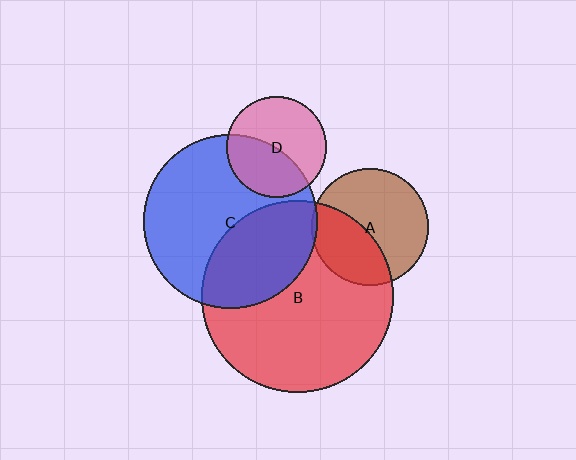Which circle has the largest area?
Circle B (red).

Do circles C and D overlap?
Yes.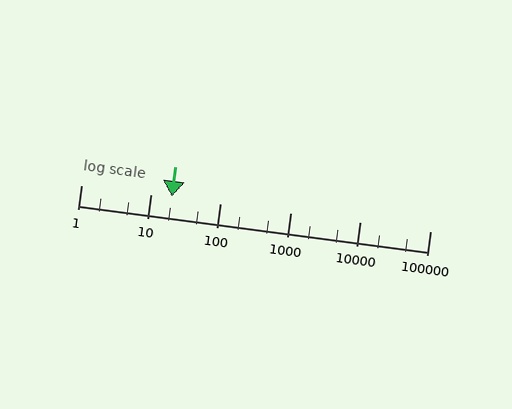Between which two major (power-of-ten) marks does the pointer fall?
The pointer is between 10 and 100.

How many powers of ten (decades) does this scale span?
The scale spans 5 decades, from 1 to 100000.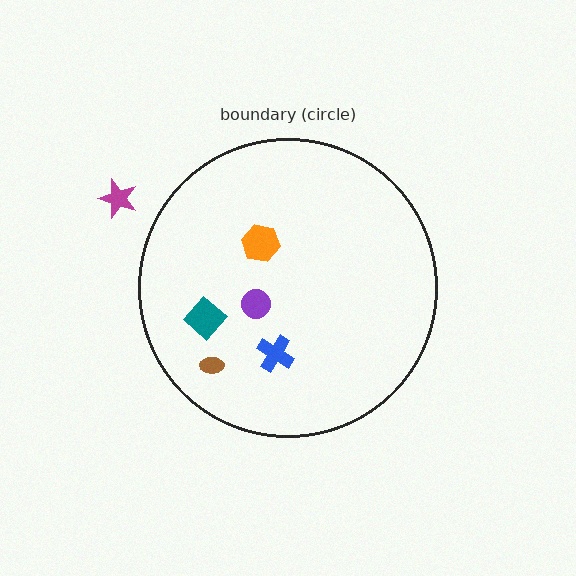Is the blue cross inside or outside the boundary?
Inside.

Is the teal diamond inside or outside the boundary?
Inside.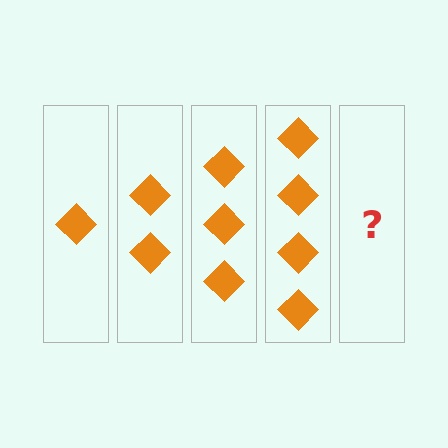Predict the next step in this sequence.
The next step is 5 diamonds.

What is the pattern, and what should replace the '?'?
The pattern is that each step adds one more diamond. The '?' should be 5 diamonds.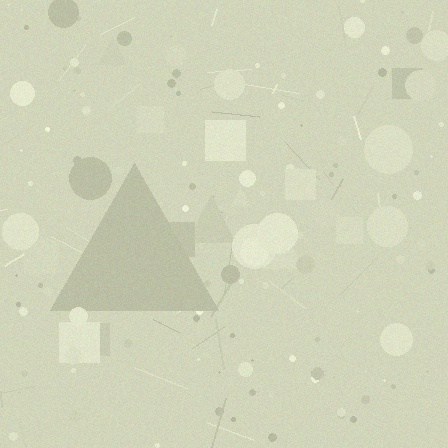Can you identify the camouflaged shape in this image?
The camouflaged shape is a triangle.